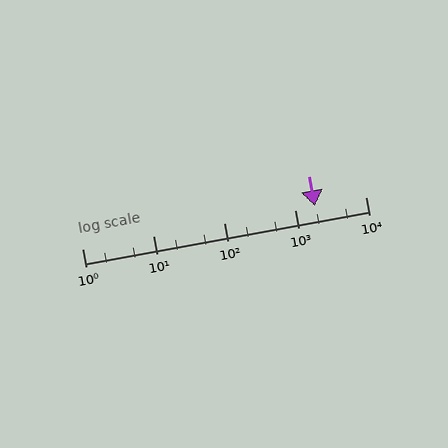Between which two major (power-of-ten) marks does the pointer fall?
The pointer is between 1000 and 10000.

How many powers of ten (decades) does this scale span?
The scale spans 4 decades, from 1 to 10000.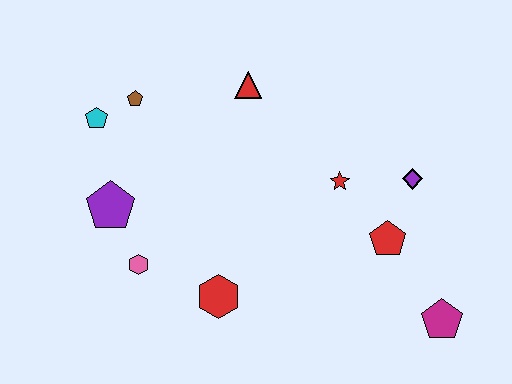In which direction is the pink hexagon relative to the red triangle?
The pink hexagon is below the red triangle.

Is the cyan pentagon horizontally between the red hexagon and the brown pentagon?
No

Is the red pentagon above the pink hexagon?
Yes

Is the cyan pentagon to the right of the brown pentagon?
No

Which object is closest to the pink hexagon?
The purple pentagon is closest to the pink hexagon.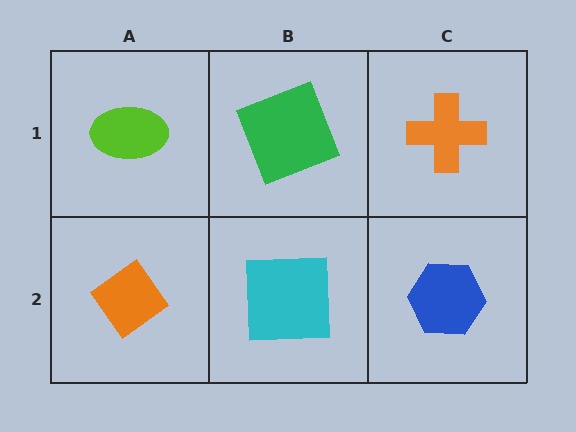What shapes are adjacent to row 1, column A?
An orange diamond (row 2, column A), a green square (row 1, column B).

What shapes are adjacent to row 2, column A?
A lime ellipse (row 1, column A), a cyan square (row 2, column B).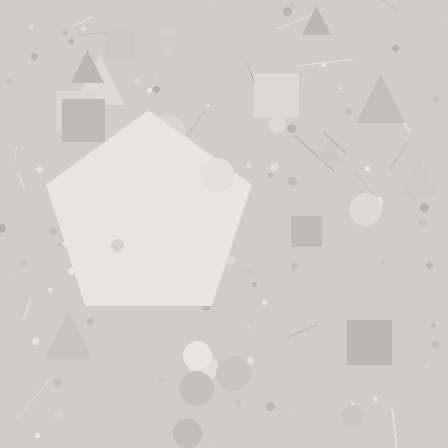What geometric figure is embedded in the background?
A pentagon is embedded in the background.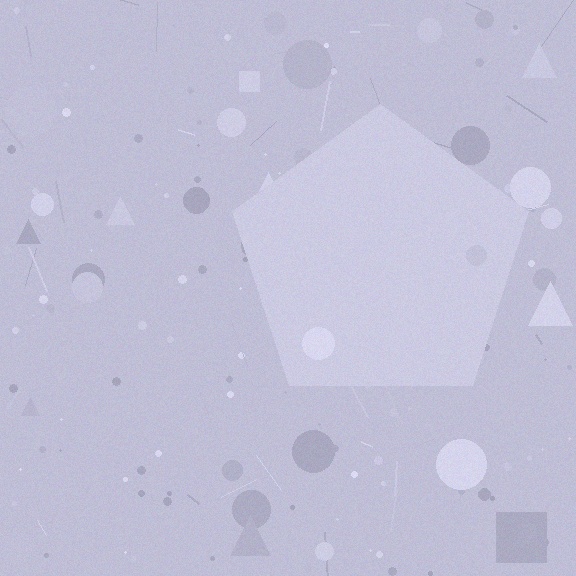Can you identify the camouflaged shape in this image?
The camouflaged shape is a pentagon.